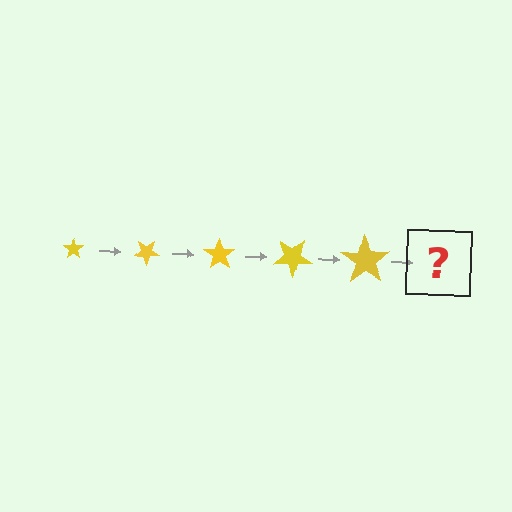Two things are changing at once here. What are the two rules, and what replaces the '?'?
The two rules are that the star grows larger each step and it rotates 35 degrees each step. The '?' should be a star, larger than the previous one and rotated 175 degrees from the start.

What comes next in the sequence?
The next element should be a star, larger than the previous one and rotated 175 degrees from the start.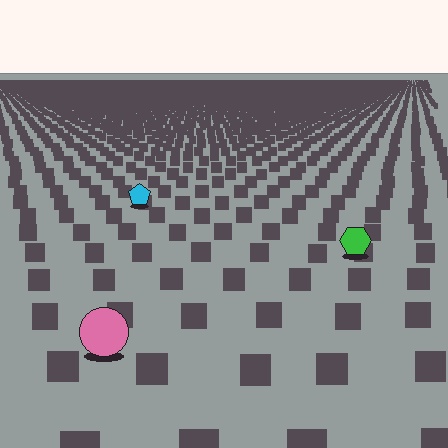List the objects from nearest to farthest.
From nearest to farthest: the pink circle, the green hexagon, the cyan pentagon.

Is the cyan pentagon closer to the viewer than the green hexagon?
No. The green hexagon is closer — you can tell from the texture gradient: the ground texture is coarser near it.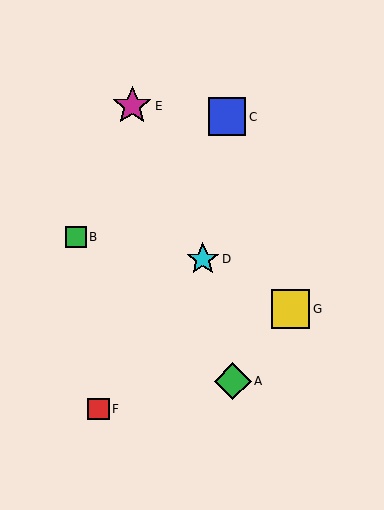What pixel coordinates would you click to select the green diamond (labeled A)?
Click at (233, 381) to select the green diamond A.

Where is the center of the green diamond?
The center of the green diamond is at (233, 381).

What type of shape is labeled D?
Shape D is a cyan star.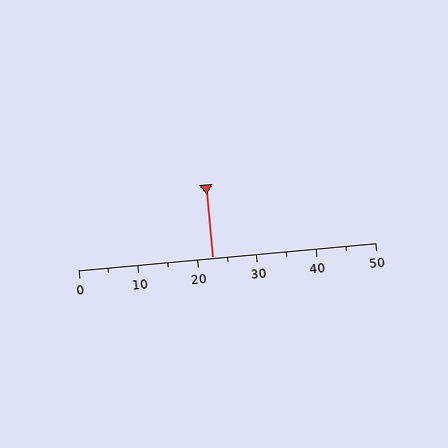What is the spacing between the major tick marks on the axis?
The major ticks are spaced 10 apart.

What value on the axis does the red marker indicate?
The marker indicates approximately 22.5.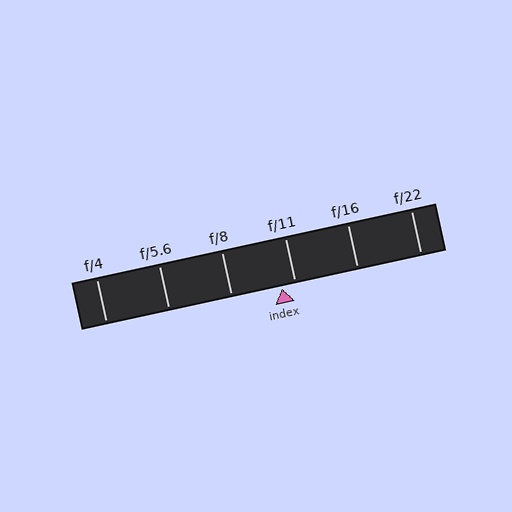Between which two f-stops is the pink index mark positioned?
The index mark is between f/8 and f/11.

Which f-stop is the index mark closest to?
The index mark is closest to f/11.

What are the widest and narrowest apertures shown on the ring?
The widest aperture shown is f/4 and the narrowest is f/22.